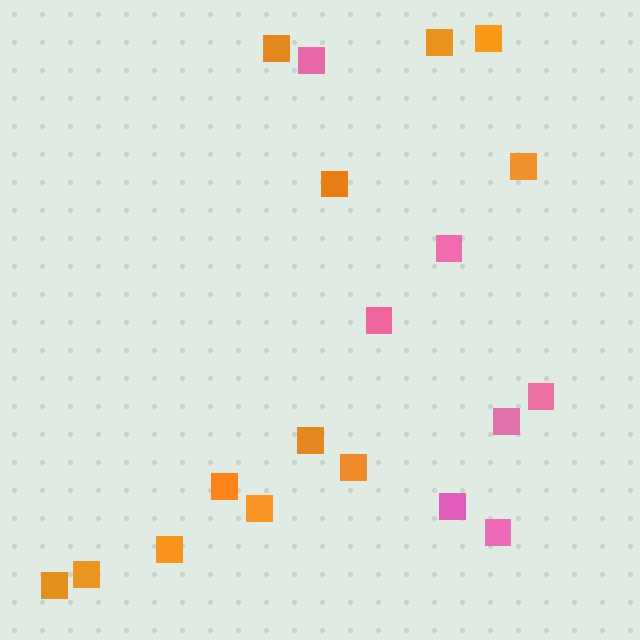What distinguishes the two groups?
There are 2 groups: one group of pink squares (7) and one group of orange squares (12).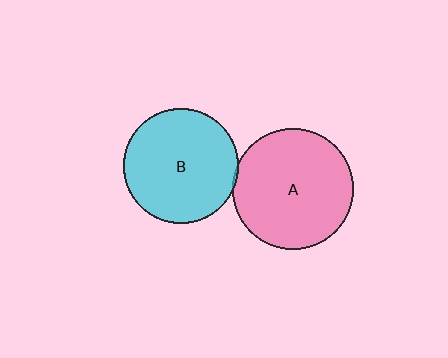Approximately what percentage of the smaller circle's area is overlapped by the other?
Approximately 5%.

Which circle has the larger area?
Circle A (pink).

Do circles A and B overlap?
Yes.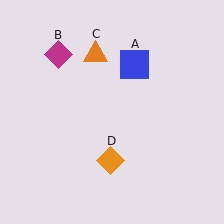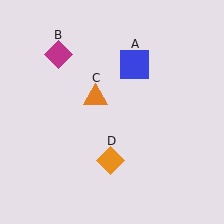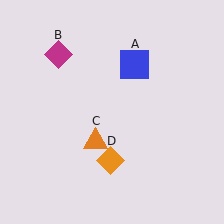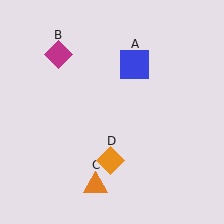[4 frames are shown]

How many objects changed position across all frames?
1 object changed position: orange triangle (object C).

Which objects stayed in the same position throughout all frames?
Blue square (object A) and magenta diamond (object B) and orange diamond (object D) remained stationary.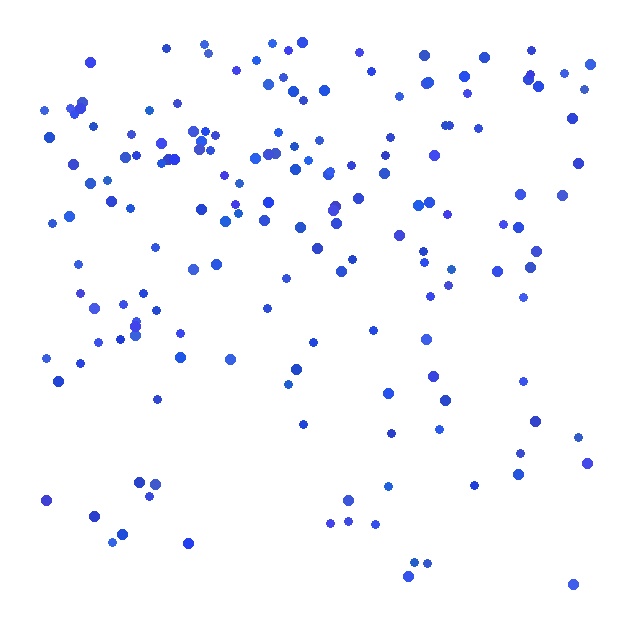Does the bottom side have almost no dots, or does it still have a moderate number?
Still a moderate number, just noticeably fewer than the top.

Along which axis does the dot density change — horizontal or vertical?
Vertical.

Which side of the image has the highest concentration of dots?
The top.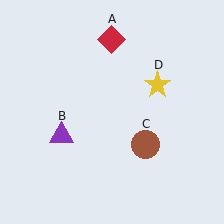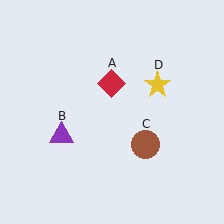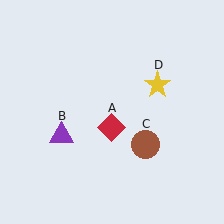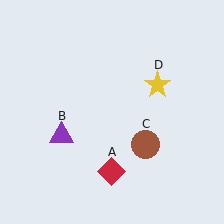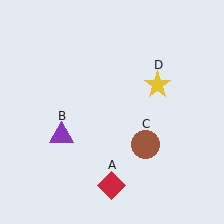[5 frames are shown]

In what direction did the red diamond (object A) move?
The red diamond (object A) moved down.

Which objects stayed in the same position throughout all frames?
Purple triangle (object B) and brown circle (object C) and yellow star (object D) remained stationary.